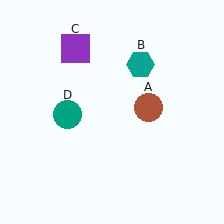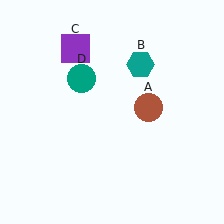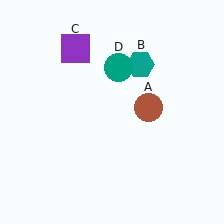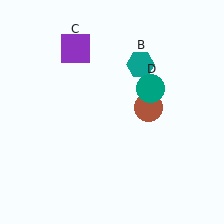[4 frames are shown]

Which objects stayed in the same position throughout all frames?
Brown circle (object A) and teal hexagon (object B) and purple square (object C) remained stationary.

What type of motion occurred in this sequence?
The teal circle (object D) rotated clockwise around the center of the scene.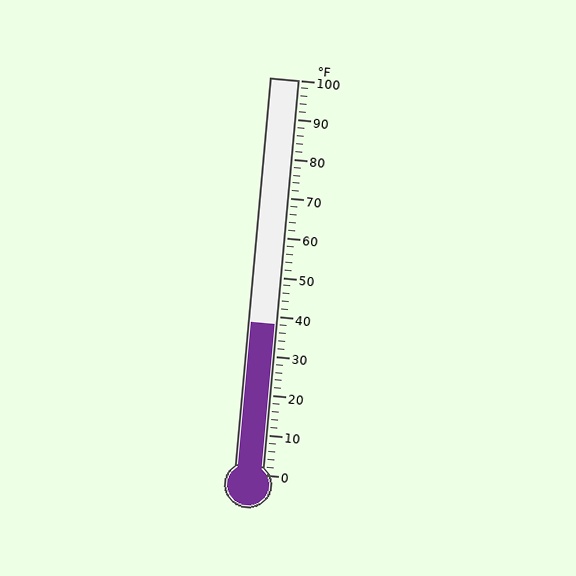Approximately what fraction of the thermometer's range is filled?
The thermometer is filled to approximately 40% of its range.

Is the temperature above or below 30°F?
The temperature is above 30°F.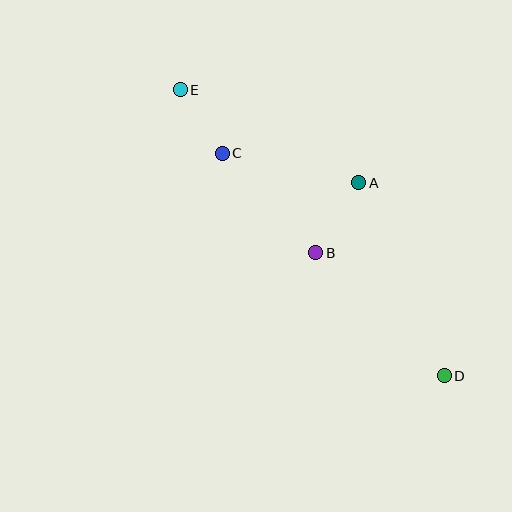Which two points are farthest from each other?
Points D and E are farthest from each other.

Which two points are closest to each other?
Points C and E are closest to each other.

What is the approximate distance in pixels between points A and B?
The distance between A and B is approximately 82 pixels.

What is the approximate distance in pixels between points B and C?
The distance between B and C is approximately 137 pixels.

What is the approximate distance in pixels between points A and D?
The distance between A and D is approximately 211 pixels.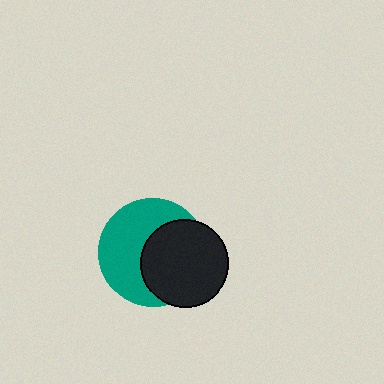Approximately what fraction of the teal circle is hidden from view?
Roughly 46% of the teal circle is hidden behind the black circle.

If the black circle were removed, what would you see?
You would see the complete teal circle.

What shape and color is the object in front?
The object in front is a black circle.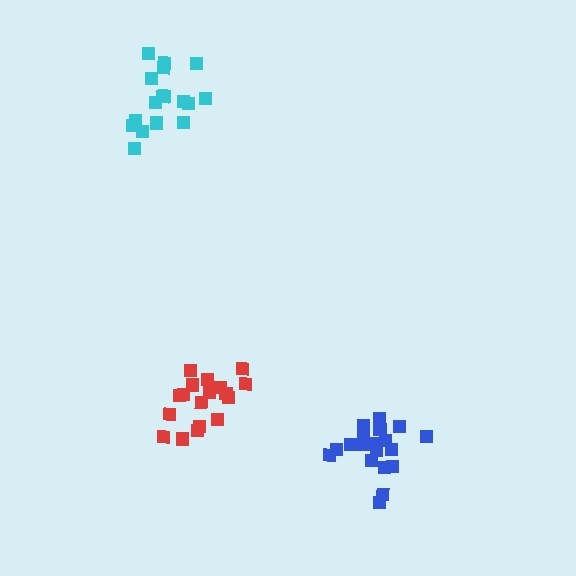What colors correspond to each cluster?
The clusters are colored: blue, cyan, red.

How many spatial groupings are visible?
There are 3 spatial groupings.